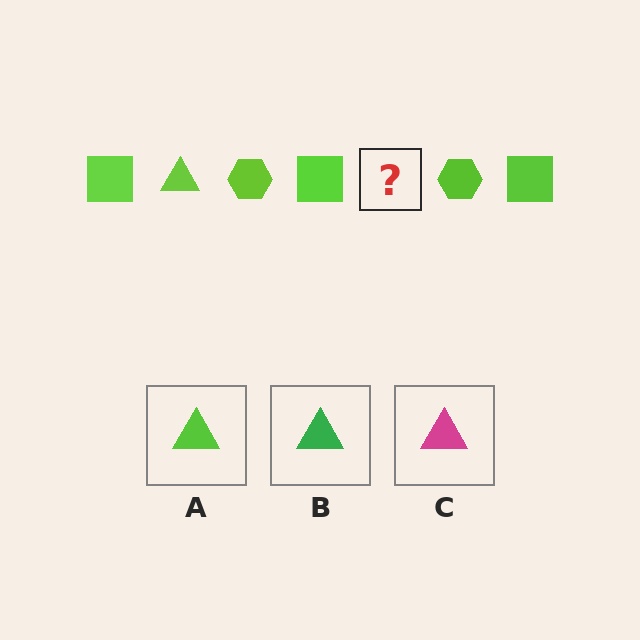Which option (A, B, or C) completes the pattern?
A.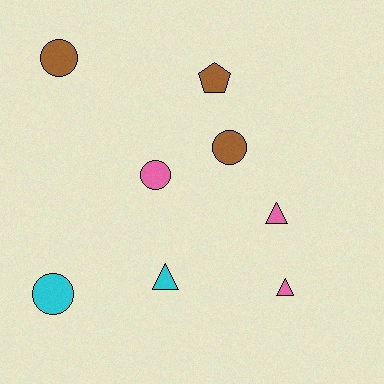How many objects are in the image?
There are 8 objects.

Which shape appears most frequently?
Circle, with 4 objects.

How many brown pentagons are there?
There is 1 brown pentagon.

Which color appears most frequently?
Pink, with 3 objects.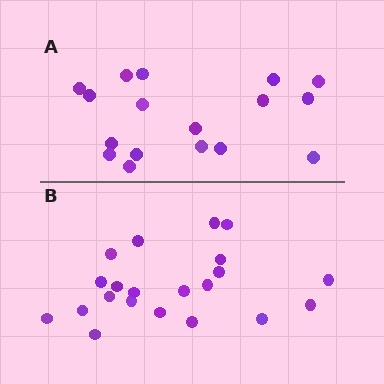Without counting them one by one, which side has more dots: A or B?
Region B (the bottom region) has more dots.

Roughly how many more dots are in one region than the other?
Region B has about 4 more dots than region A.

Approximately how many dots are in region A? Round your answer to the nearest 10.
About 20 dots. (The exact count is 17, which rounds to 20.)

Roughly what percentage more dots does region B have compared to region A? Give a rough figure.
About 25% more.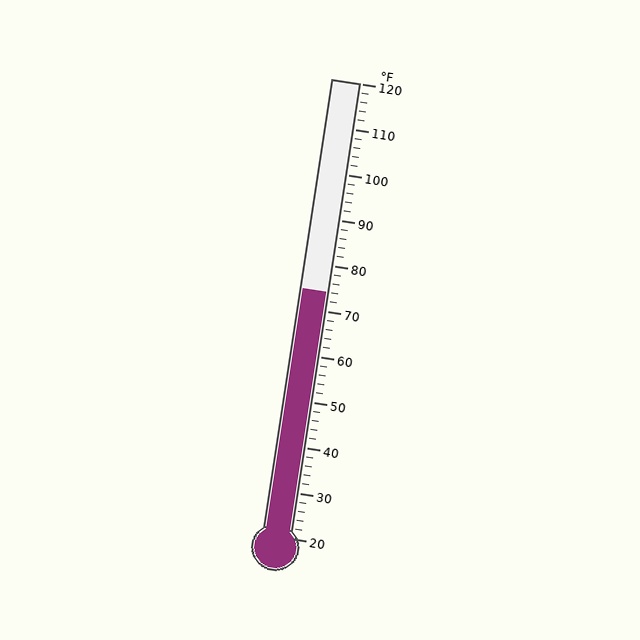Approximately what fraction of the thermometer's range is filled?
The thermometer is filled to approximately 55% of its range.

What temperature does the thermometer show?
The thermometer shows approximately 74°F.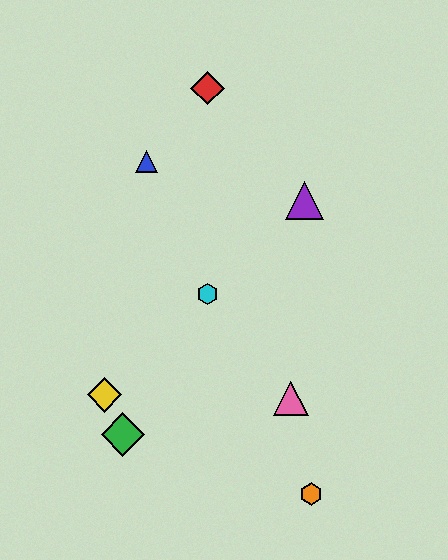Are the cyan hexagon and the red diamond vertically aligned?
Yes, both are at x≈207.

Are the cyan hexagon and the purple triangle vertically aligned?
No, the cyan hexagon is at x≈207 and the purple triangle is at x≈304.